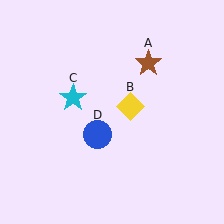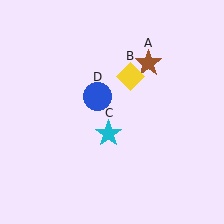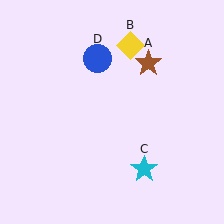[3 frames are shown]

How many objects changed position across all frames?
3 objects changed position: yellow diamond (object B), cyan star (object C), blue circle (object D).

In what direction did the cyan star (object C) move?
The cyan star (object C) moved down and to the right.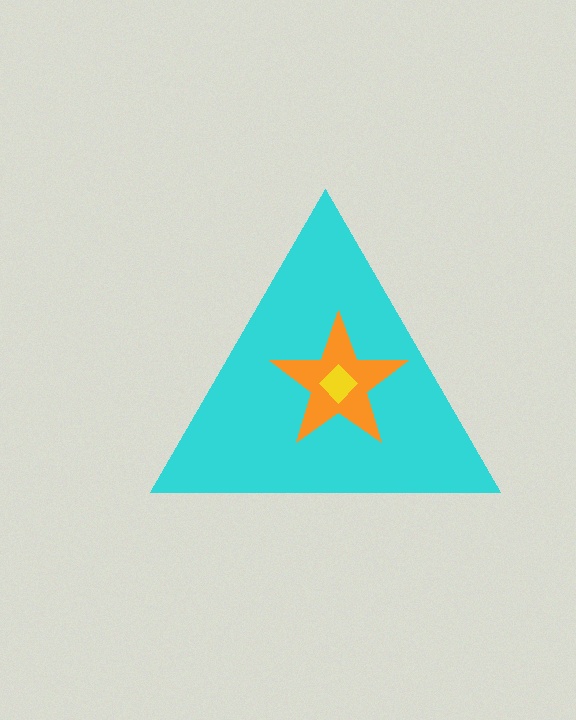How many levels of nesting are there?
3.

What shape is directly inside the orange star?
The yellow diamond.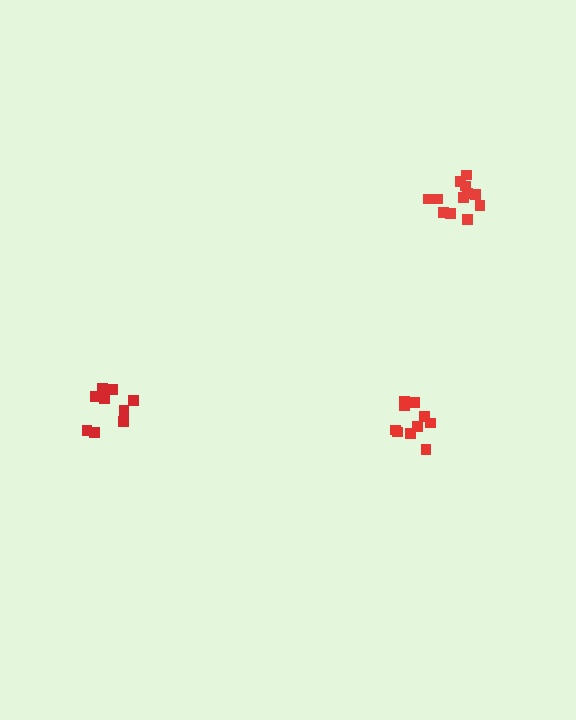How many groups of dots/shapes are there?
There are 3 groups.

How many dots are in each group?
Group 1: 12 dots, Group 2: 10 dots, Group 3: 9 dots (31 total).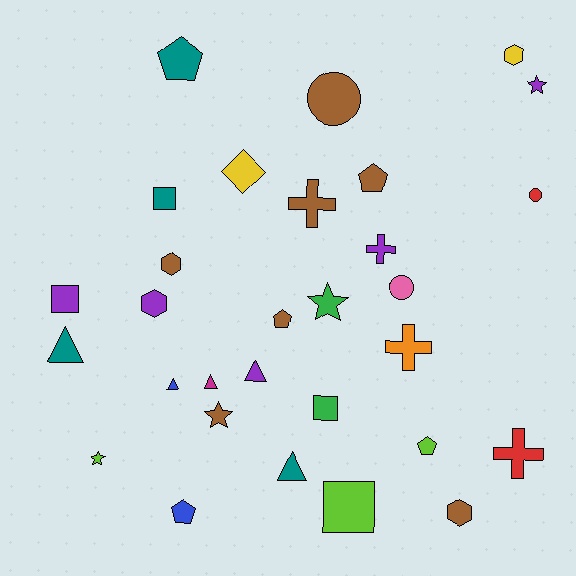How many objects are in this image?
There are 30 objects.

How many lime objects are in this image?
There are 3 lime objects.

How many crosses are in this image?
There are 4 crosses.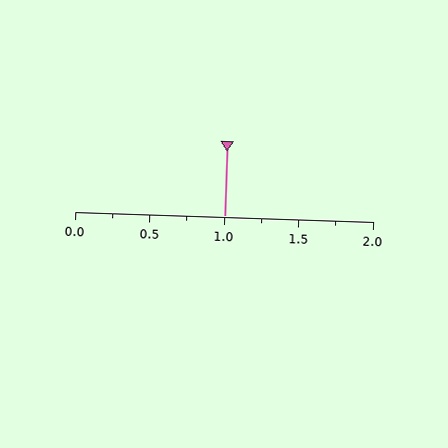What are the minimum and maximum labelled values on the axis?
The axis runs from 0.0 to 2.0.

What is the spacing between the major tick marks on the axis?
The major ticks are spaced 0.5 apart.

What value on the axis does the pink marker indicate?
The marker indicates approximately 1.